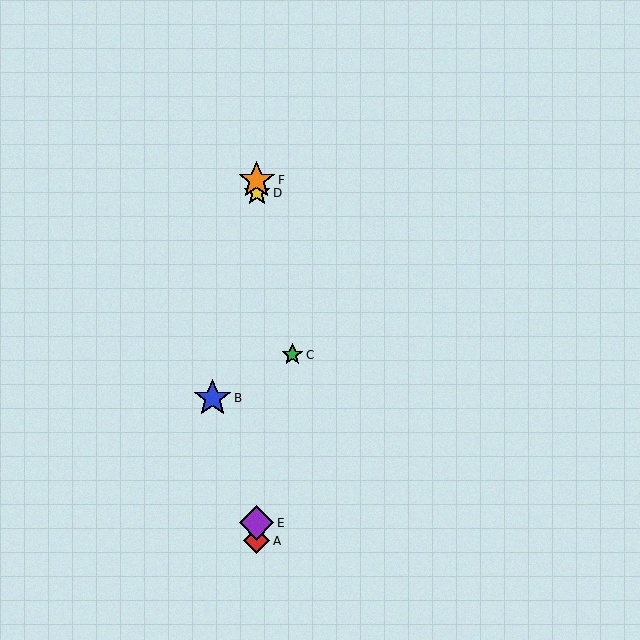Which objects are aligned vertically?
Objects A, D, E, F are aligned vertically.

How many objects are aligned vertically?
4 objects (A, D, E, F) are aligned vertically.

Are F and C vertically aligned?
No, F is at x≈257 and C is at x≈292.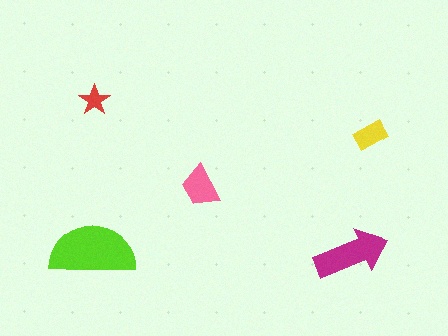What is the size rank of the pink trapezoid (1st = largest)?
3rd.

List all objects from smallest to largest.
The red star, the yellow rectangle, the pink trapezoid, the magenta arrow, the lime semicircle.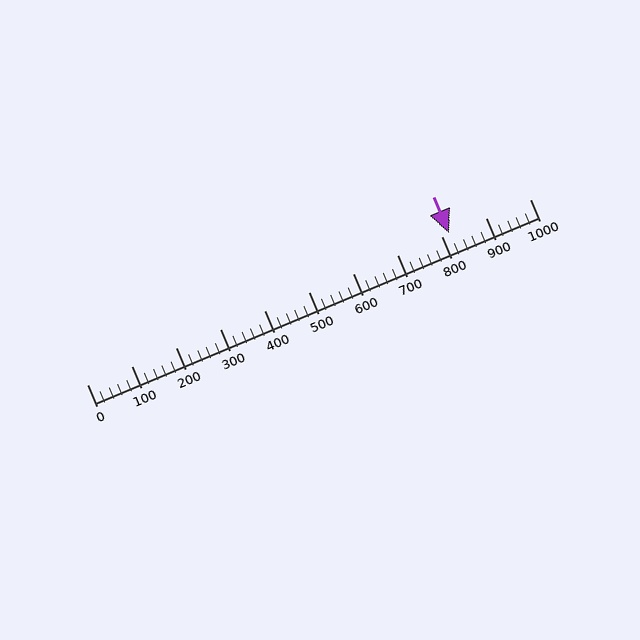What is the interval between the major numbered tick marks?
The major tick marks are spaced 100 units apart.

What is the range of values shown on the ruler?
The ruler shows values from 0 to 1000.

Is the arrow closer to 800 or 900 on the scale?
The arrow is closer to 800.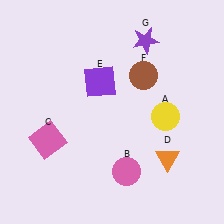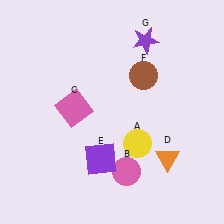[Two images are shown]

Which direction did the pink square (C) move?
The pink square (C) moved up.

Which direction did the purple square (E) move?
The purple square (E) moved down.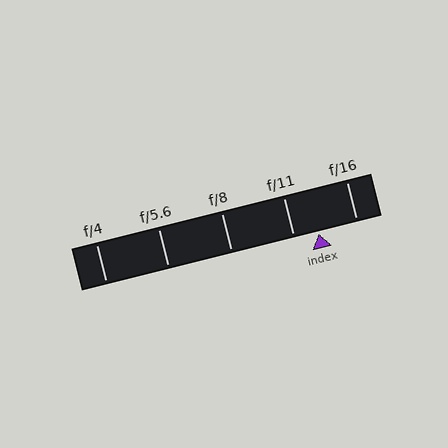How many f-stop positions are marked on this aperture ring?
There are 5 f-stop positions marked.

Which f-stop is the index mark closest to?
The index mark is closest to f/11.